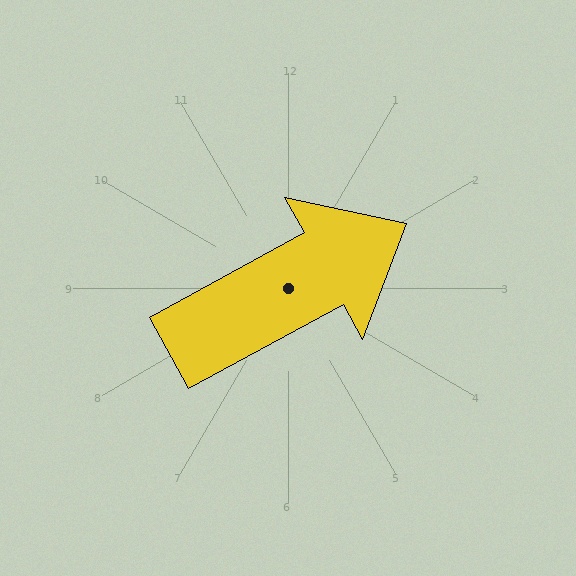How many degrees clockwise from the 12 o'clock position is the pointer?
Approximately 61 degrees.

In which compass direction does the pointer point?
Northeast.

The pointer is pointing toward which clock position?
Roughly 2 o'clock.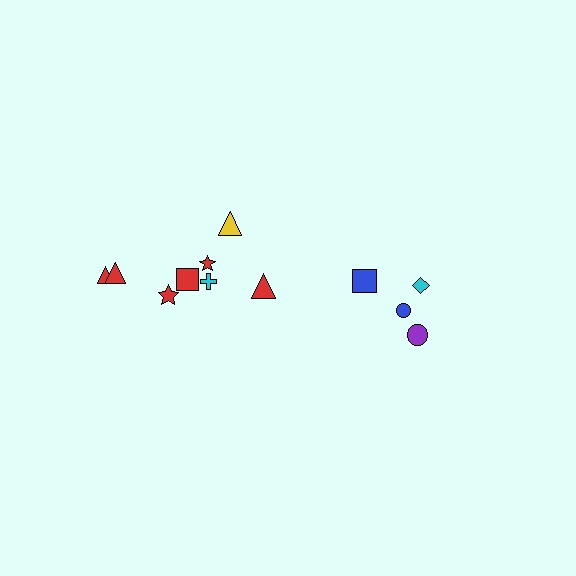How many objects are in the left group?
There are 8 objects.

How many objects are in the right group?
There are 4 objects.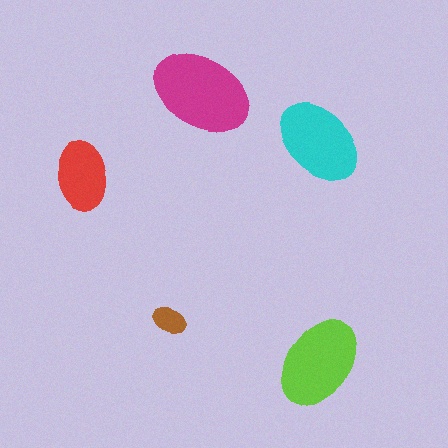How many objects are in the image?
There are 5 objects in the image.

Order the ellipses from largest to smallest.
the magenta one, the lime one, the cyan one, the red one, the brown one.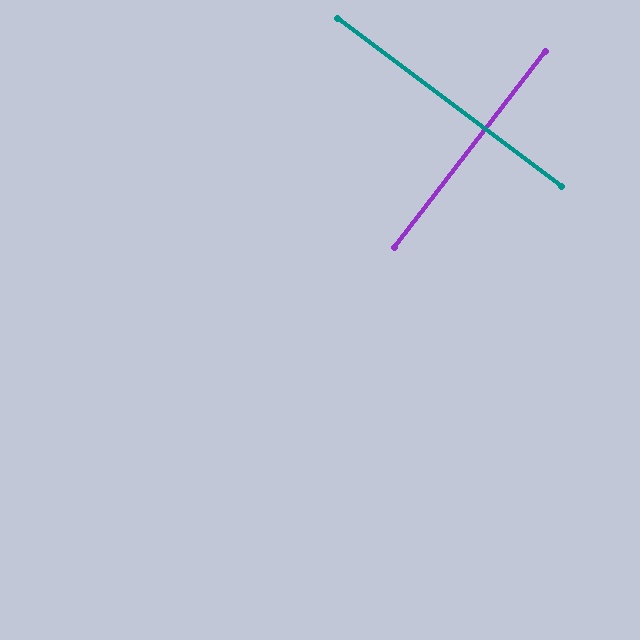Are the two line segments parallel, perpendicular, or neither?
Perpendicular — they meet at approximately 89°.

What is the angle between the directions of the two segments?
Approximately 89 degrees.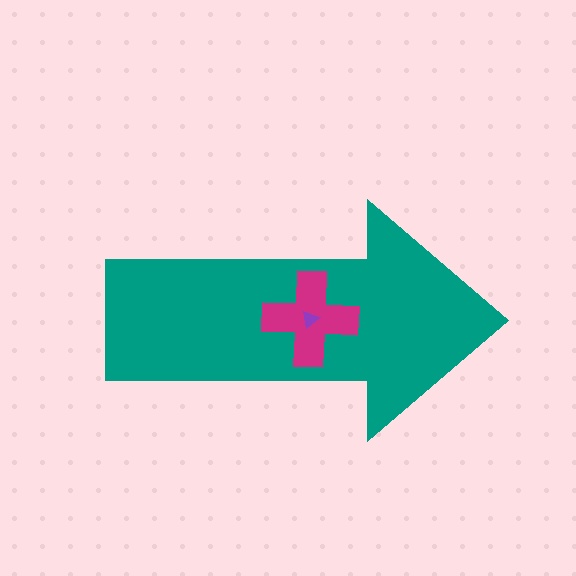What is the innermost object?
The purple triangle.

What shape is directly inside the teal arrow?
The magenta cross.